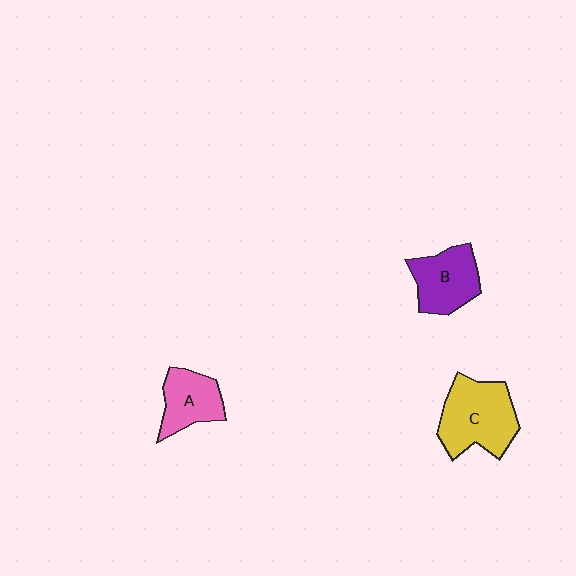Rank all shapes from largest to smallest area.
From largest to smallest: C (yellow), B (purple), A (pink).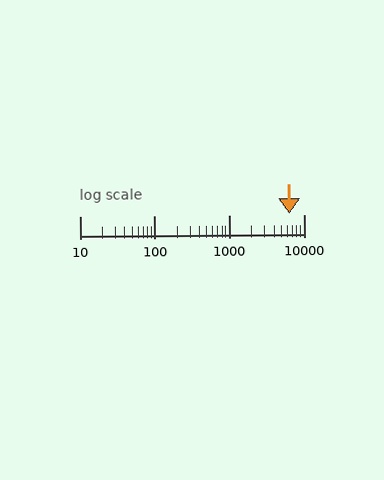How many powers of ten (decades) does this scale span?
The scale spans 3 decades, from 10 to 10000.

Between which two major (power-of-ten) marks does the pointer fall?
The pointer is between 1000 and 10000.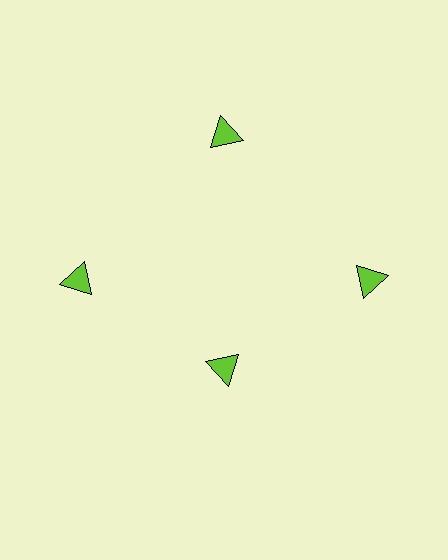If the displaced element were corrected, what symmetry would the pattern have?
It would have 4-fold rotational symmetry — the pattern would map onto itself every 90 degrees.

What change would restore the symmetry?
The symmetry would be restored by moving it outward, back onto the ring so that all 4 triangles sit at equal angles and equal distance from the center.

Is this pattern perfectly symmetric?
No. The 4 lime triangles are arranged in a ring, but one element near the 6 o'clock position is pulled inward toward the center, breaking the 4-fold rotational symmetry.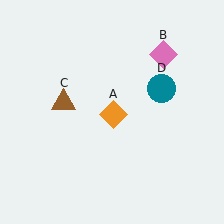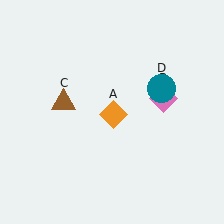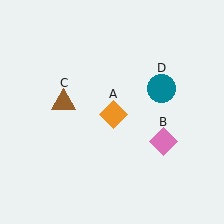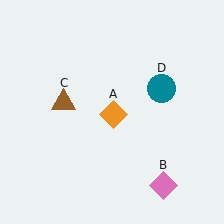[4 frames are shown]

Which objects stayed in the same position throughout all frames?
Orange diamond (object A) and brown triangle (object C) and teal circle (object D) remained stationary.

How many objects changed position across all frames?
1 object changed position: pink diamond (object B).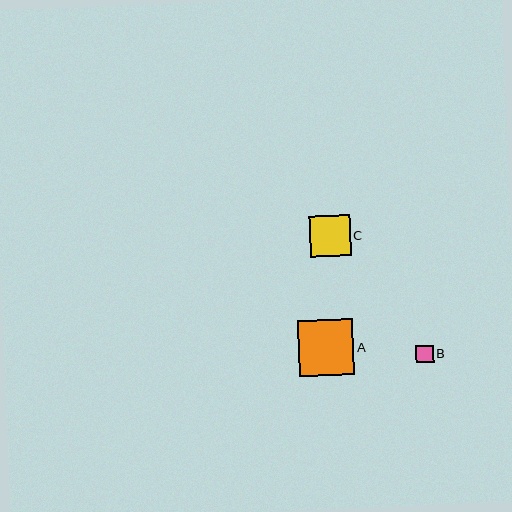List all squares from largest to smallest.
From largest to smallest: A, C, B.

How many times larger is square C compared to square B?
Square C is approximately 2.3 times the size of square B.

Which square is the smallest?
Square B is the smallest with a size of approximately 17 pixels.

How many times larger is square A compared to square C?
Square A is approximately 1.4 times the size of square C.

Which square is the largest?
Square A is the largest with a size of approximately 56 pixels.